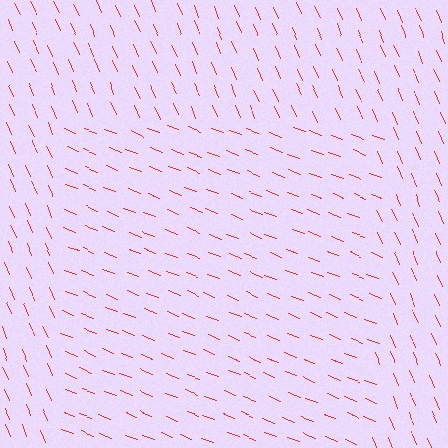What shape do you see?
I see a rectangle.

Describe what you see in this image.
The image is filled with small red line segments. A rectangle region in the image has lines oriented differently from the surrounding lines, creating a visible texture boundary.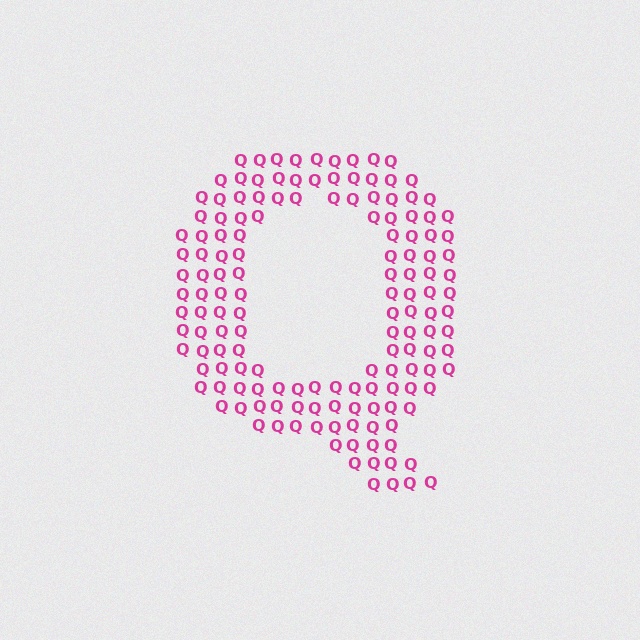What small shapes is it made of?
It is made of small letter Q's.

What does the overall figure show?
The overall figure shows the letter Q.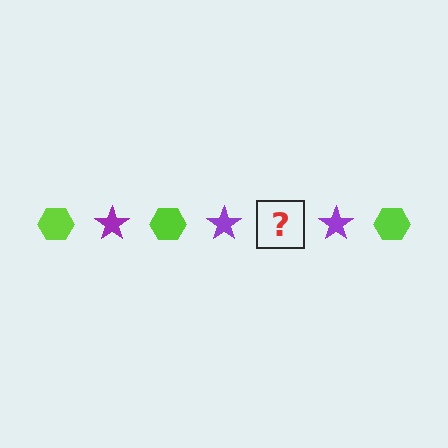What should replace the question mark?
The question mark should be replaced with a lime hexagon.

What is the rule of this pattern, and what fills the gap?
The rule is that the pattern alternates between lime hexagon and purple star. The gap should be filled with a lime hexagon.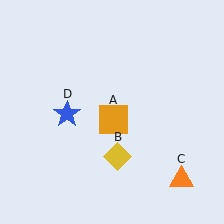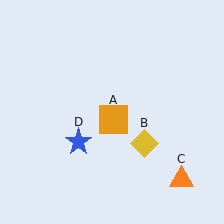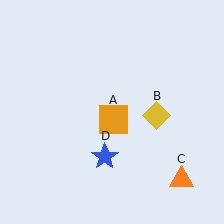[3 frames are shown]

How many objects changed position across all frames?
2 objects changed position: yellow diamond (object B), blue star (object D).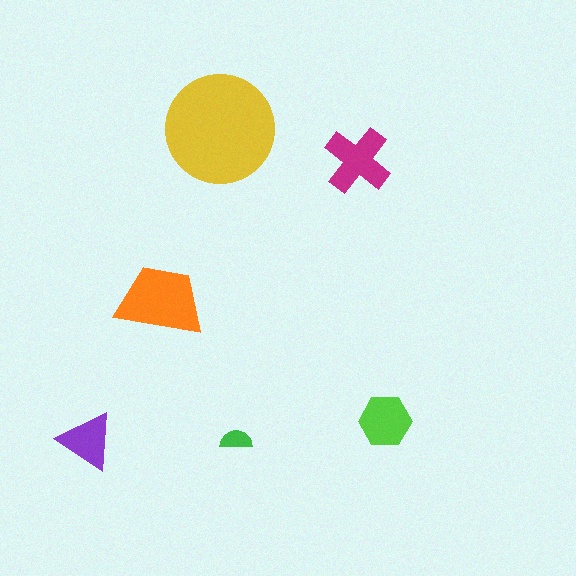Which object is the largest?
The yellow circle.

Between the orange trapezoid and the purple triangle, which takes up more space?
The orange trapezoid.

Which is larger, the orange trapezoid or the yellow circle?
The yellow circle.